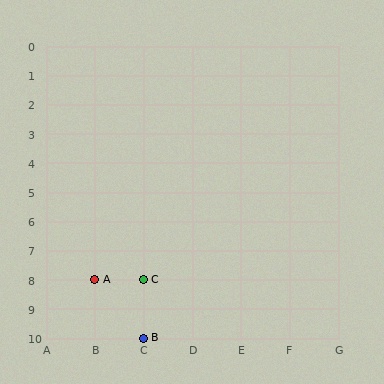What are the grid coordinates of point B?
Point B is at grid coordinates (C, 10).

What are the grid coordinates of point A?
Point A is at grid coordinates (B, 8).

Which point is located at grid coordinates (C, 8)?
Point C is at (C, 8).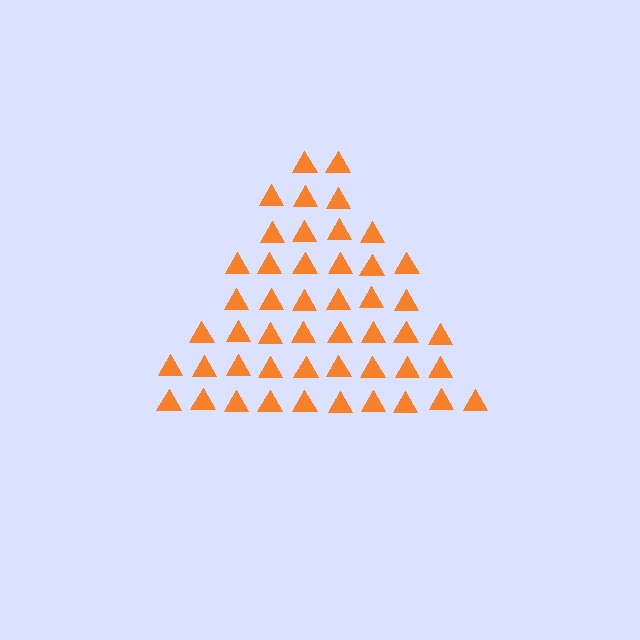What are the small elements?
The small elements are triangles.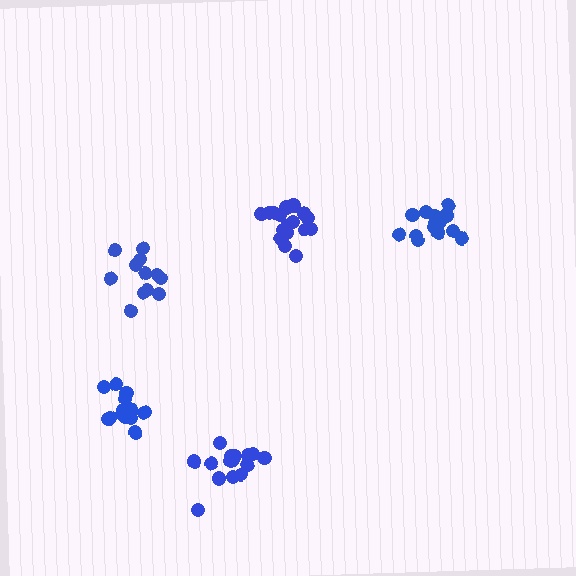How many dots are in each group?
Group 1: 15 dots, Group 2: 16 dots, Group 3: 13 dots, Group 4: 17 dots, Group 5: 12 dots (73 total).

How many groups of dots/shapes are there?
There are 5 groups.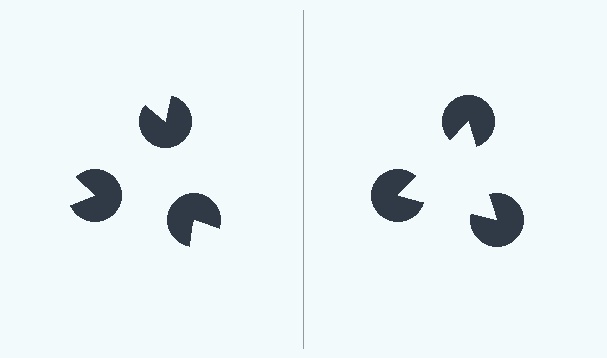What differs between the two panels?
The pac-man discs are positioned identically on both sides; only the wedge orientations differ. On the right they align to a triangle; on the left they are misaligned.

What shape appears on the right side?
An illusory triangle.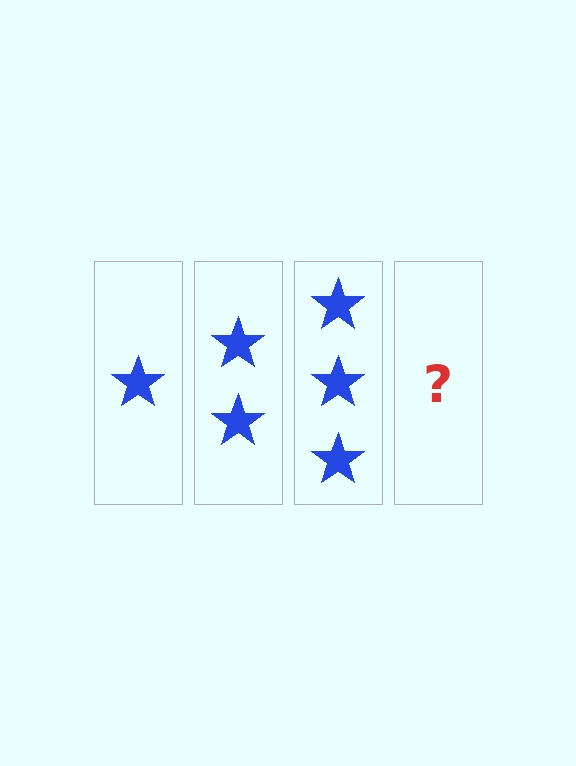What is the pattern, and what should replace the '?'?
The pattern is that each step adds one more star. The '?' should be 4 stars.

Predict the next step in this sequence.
The next step is 4 stars.